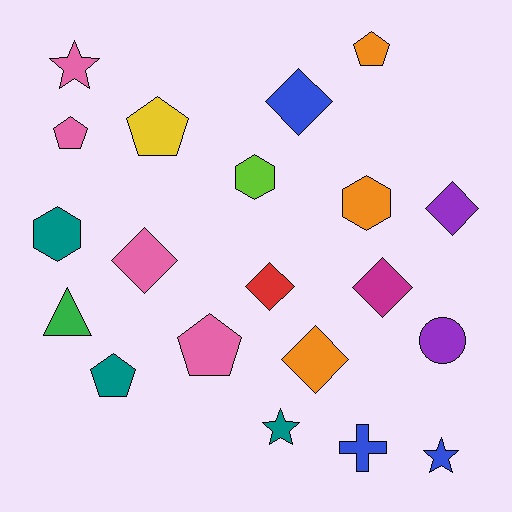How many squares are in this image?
There are no squares.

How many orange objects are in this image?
There are 3 orange objects.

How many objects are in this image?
There are 20 objects.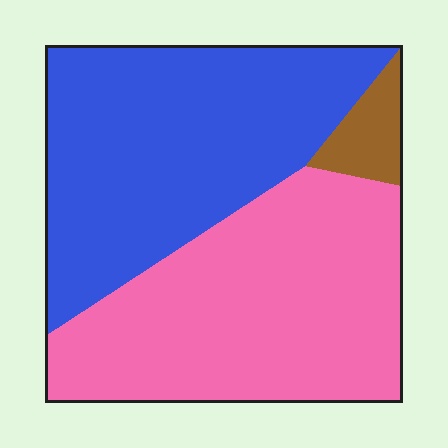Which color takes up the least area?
Brown, at roughly 5%.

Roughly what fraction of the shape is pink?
Pink covers around 50% of the shape.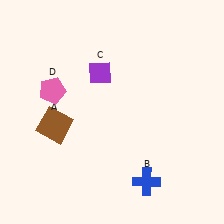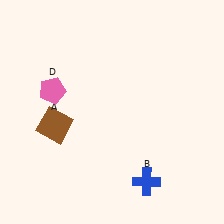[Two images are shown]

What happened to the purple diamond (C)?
The purple diamond (C) was removed in Image 2. It was in the top-left area of Image 1.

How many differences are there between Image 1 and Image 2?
There is 1 difference between the two images.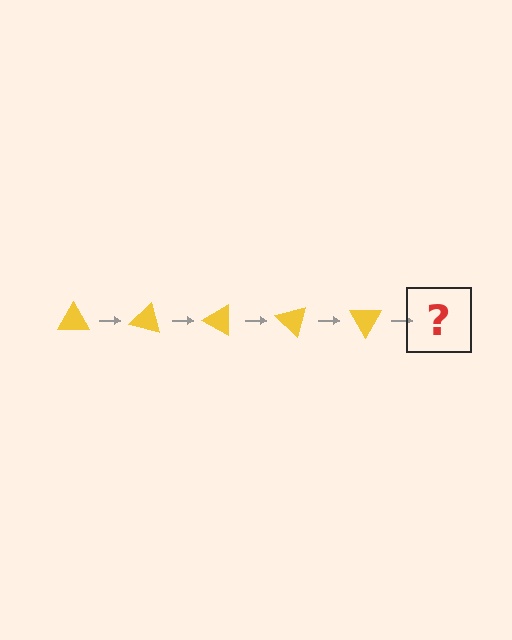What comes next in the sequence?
The next element should be a yellow triangle rotated 75 degrees.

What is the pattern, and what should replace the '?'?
The pattern is that the triangle rotates 15 degrees each step. The '?' should be a yellow triangle rotated 75 degrees.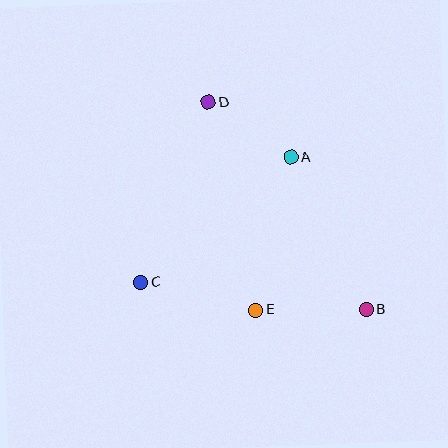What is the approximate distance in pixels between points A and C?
The distance between A and C is approximately 195 pixels.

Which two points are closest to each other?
Points A and D are closest to each other.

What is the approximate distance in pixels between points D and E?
The distance between D and E is approximately 213 pixels.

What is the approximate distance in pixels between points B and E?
The distance between B and E is approximately 110 pixels.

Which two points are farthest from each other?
Points B and D are farthest from each other.